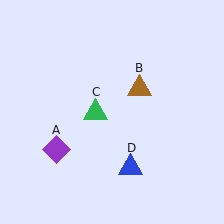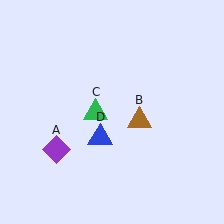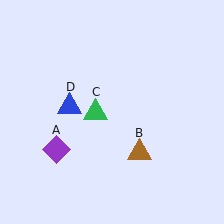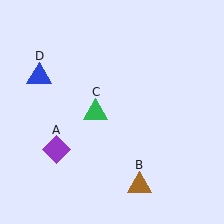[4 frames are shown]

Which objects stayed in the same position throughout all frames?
Purple diamond (object A) and green triangle (object C) remained stationary.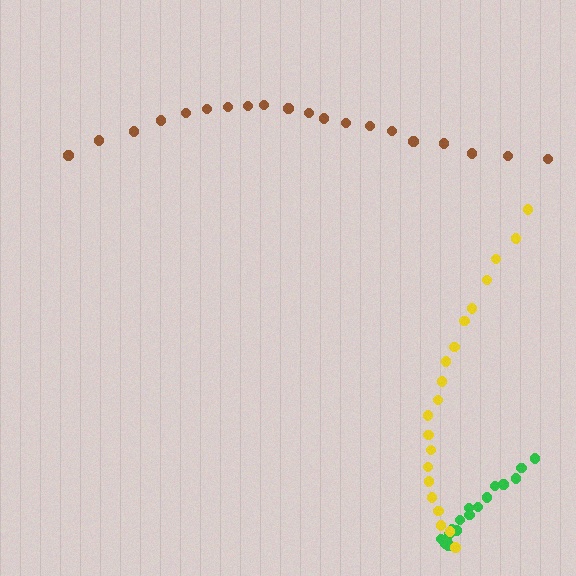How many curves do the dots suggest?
There are 3 distinct paths.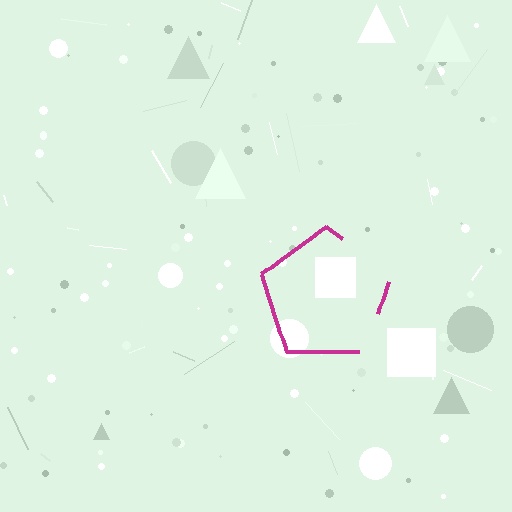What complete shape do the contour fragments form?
The contour fragments form a pentagon.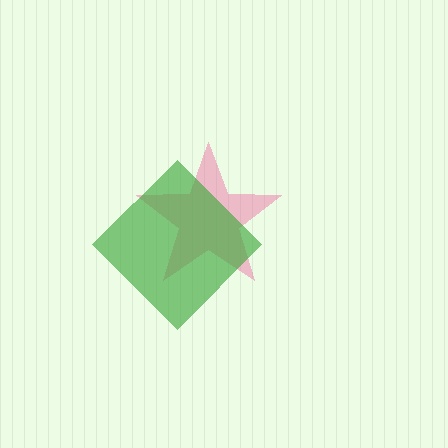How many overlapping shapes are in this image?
There are 2 overlapping shapes in the image.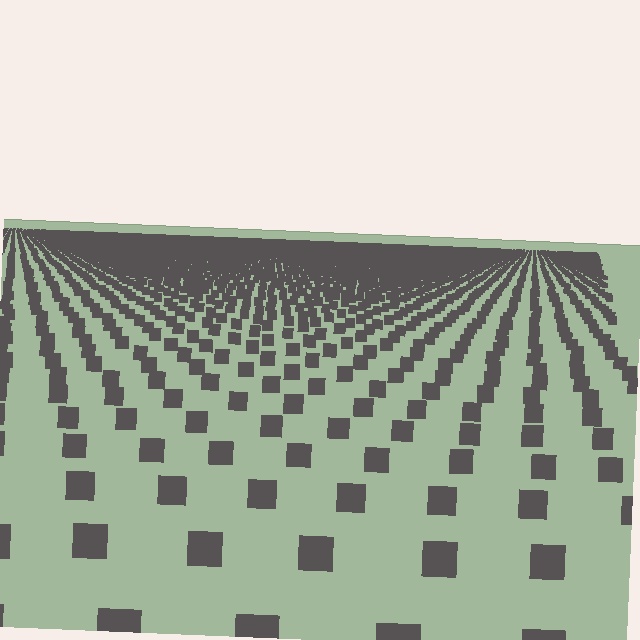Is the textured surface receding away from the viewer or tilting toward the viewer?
The surface is receding away from the viewer. Texture elements get smaller and denser toward the top.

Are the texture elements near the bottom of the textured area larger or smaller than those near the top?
Larger. Near the bottom, elements are closer to the viewer and appear at a bigger on-screen size.